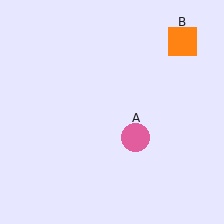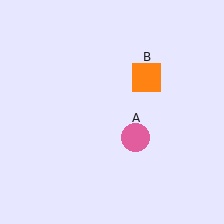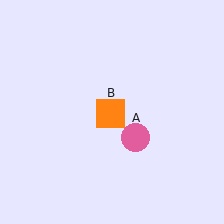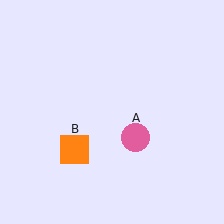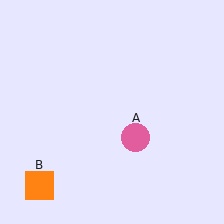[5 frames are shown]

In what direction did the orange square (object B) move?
The orange square (object B) moved down and to the left.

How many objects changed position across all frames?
1 object changed position: orange square (object B).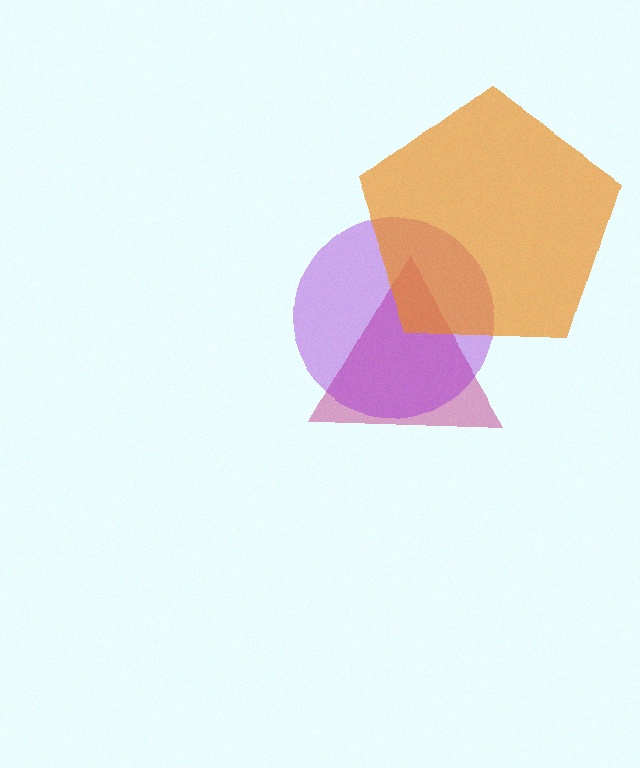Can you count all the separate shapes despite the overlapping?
Yes, there are 3 separate shapes.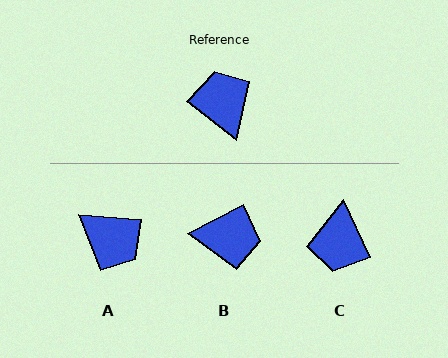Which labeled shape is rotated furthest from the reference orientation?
C, about 153 degrees away.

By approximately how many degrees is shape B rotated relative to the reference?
Approximately 114 degrees clockwise.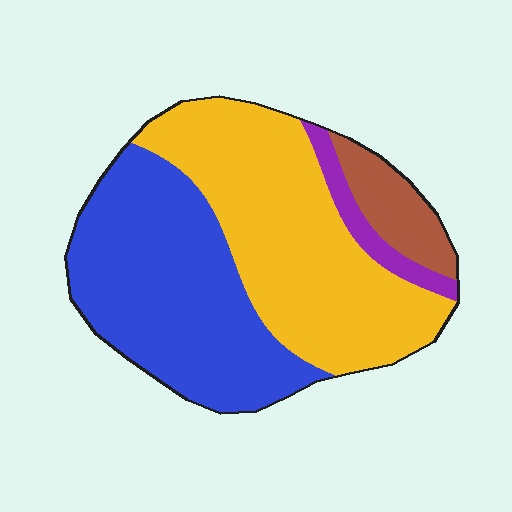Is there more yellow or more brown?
Yellow.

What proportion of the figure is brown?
Brown covers 9% of the figure.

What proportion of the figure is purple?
Purple covers about 5% of the figure.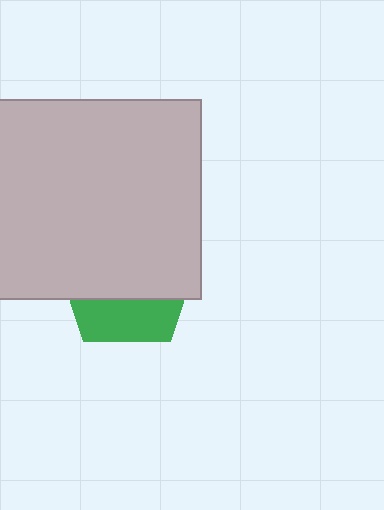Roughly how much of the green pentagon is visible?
A small part of it is visible (roughly 33%).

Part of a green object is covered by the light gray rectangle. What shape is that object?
It is a pentagon.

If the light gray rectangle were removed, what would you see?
You would see the complete green pentagon.